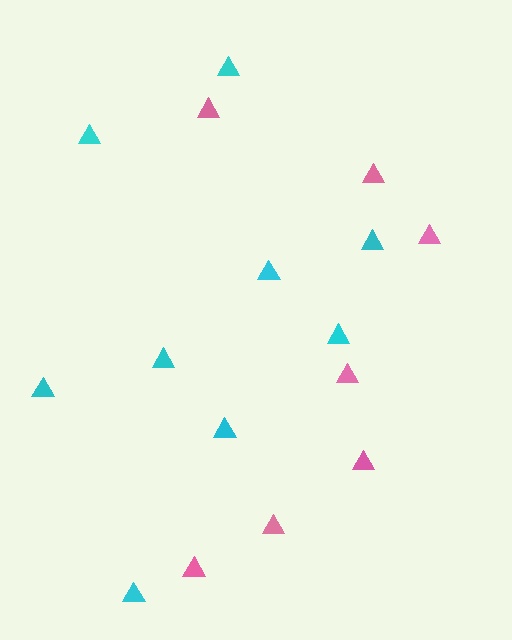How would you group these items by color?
There are 2 groups: one group of cyan triangles (9) and one group of pink triangles (7).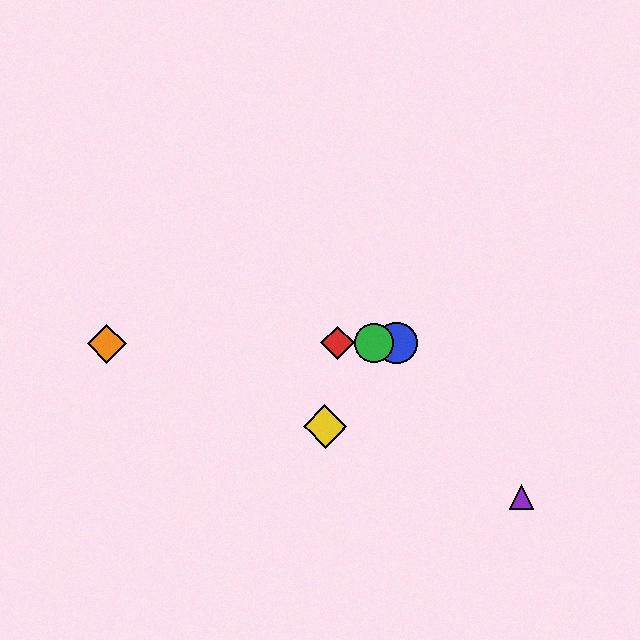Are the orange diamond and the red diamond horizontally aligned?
Yes, both are at y≈344.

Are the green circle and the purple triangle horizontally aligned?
No, the green circle is at y≈343 and the purple triangle is at y≈497.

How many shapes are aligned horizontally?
4 shapes (the red diamond, the blue circle, the green circle, the orange diamond) are aligned horizontally.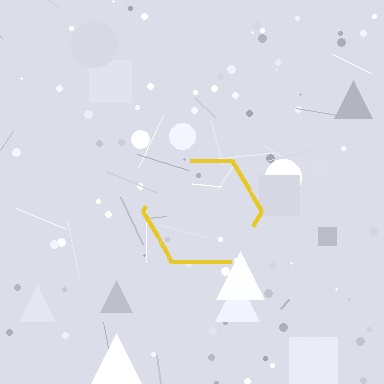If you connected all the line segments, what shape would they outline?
They would outline a hexagon.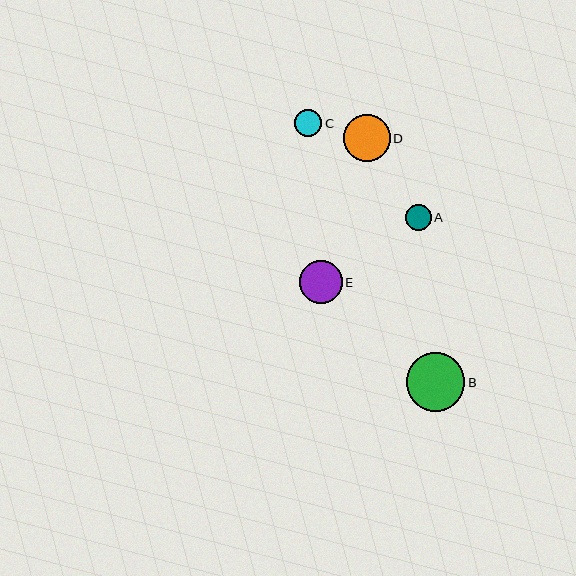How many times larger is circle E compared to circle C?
Circle E is approximately 1.6 times the size of circle C.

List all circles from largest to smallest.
From largest to smallest: B, D, E, C, A.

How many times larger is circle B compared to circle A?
Circle B is approximately 2.2 times the size of circle A.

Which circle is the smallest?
Circle A is the smallest with a size of approximately 26 pixels.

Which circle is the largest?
Circle B is the largest with a size of approximately 58 pixels.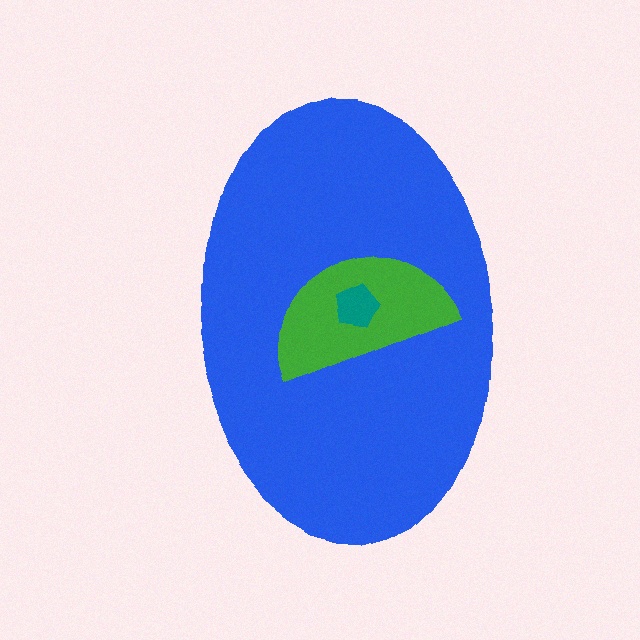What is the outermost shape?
The blue ellipse.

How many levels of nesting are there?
3.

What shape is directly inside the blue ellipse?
The green semicircle.